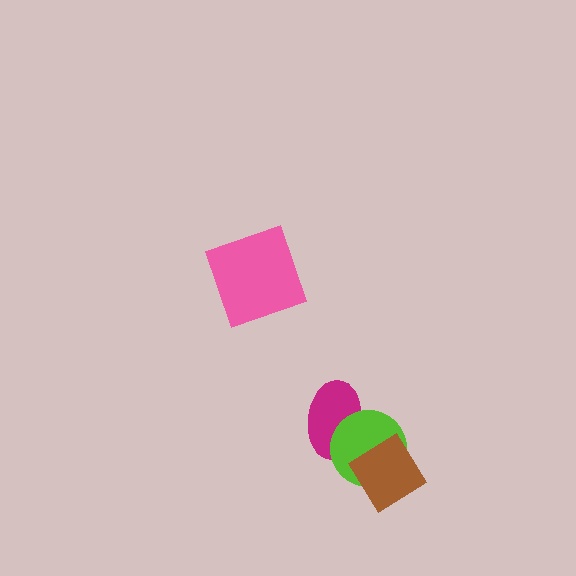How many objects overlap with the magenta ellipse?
1 object overlaps with the magenta ellipse.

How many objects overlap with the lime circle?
2 objects overlap with the lime circle.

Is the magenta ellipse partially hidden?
Yes, it is partially covered by another shape.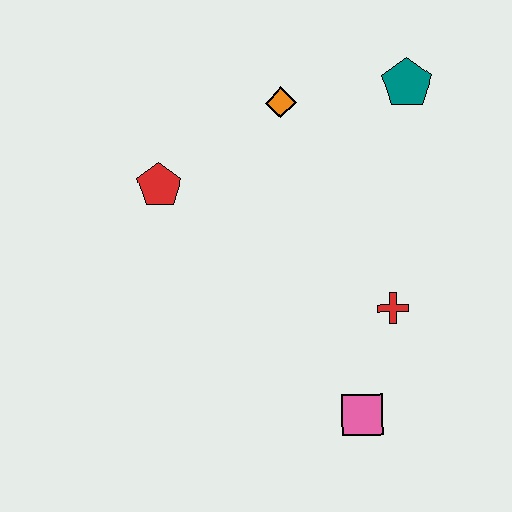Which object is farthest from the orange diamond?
The pink square is farthest from the orange diamond.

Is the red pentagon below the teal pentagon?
Yes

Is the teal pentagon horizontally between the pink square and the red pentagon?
No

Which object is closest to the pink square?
The red cross is closest to the pink square.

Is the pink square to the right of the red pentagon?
Yes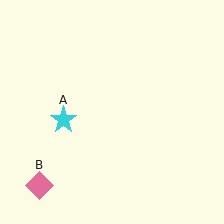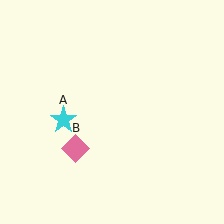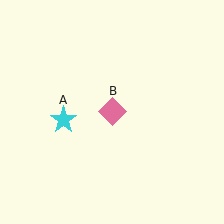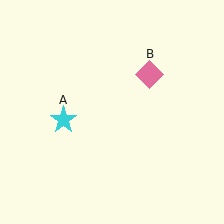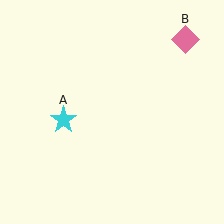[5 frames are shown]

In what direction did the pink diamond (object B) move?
The pink diamond (object B) moved up and to the right.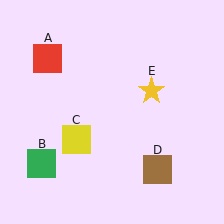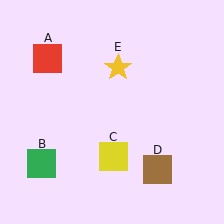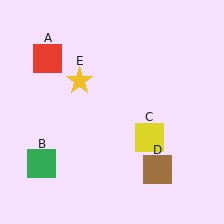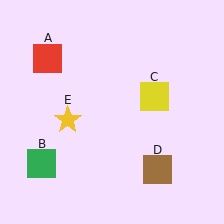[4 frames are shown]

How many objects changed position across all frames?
2 objects changed position: yellow square (object C), yellow star (object E).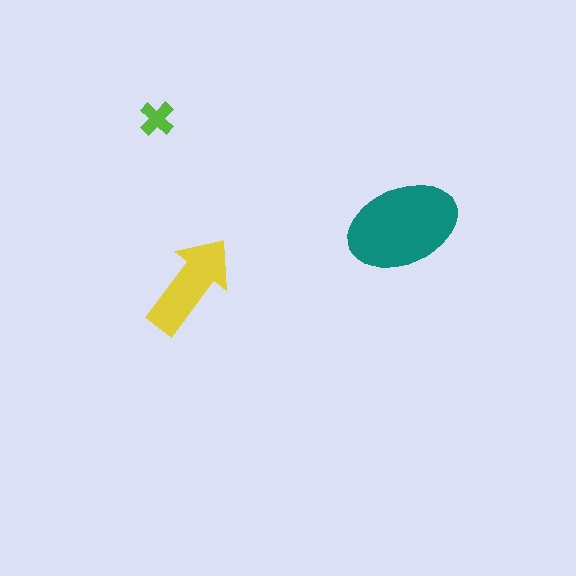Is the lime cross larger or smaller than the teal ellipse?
Smaller.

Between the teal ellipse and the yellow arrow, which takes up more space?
The teal ellipse.